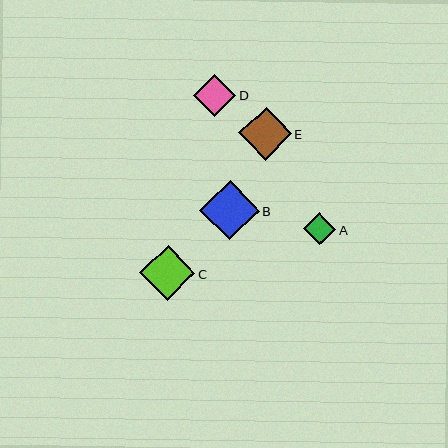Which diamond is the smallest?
Diamond A is the smallest with a size of approximately 32 pixels.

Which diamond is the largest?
Diamond B is the largest with a size of approximately 59 pixels.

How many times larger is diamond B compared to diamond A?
Diamond B is approximately 1.9 times the size of diamond A.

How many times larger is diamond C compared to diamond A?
Diamond C is approximately 1.7 times the size of diamond A.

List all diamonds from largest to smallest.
From largest to smallest: B, C, E, D, A.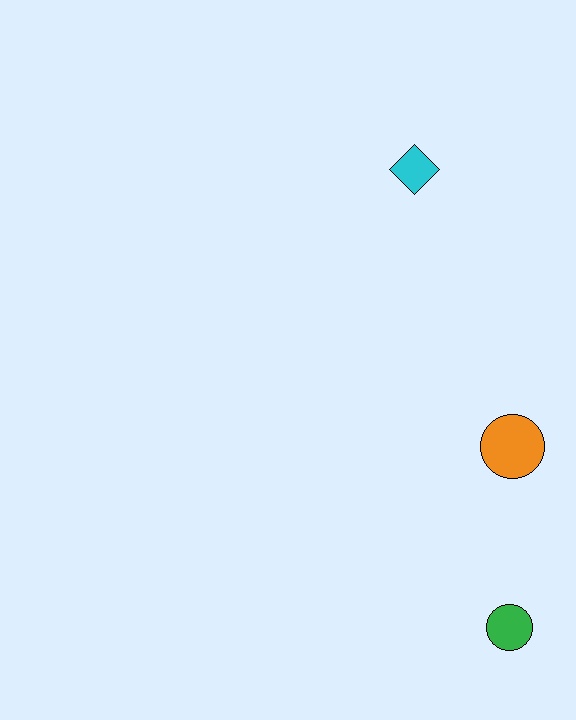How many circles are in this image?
There are 2 circles.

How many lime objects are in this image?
There are no lime objects.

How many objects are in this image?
There are 3 objects.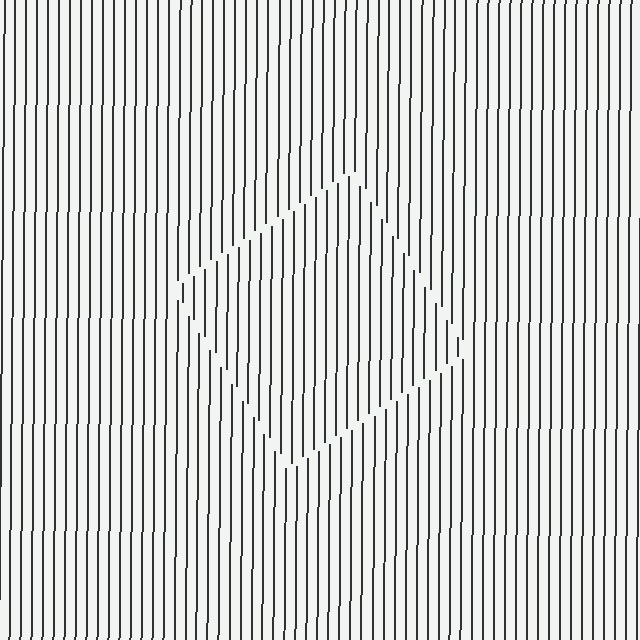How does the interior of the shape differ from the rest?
The interior of the shape contains the same grating, shifted by half a period — the contour is defined by the phase discontinuity where line-ends from the inner and outer gratings abut.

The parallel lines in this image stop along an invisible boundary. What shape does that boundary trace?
An illusory square. The interior of the shape contains the same grating, shifted by half a period — the contour is defined by the phase discontinuity where line-ends from the inner and outer gratings abut.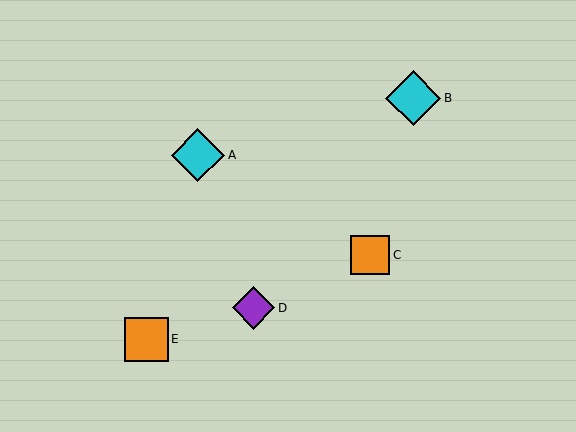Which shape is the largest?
The cyan diamond (labeled B) is the largest.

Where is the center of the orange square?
The center of the orange square is at (370, 255).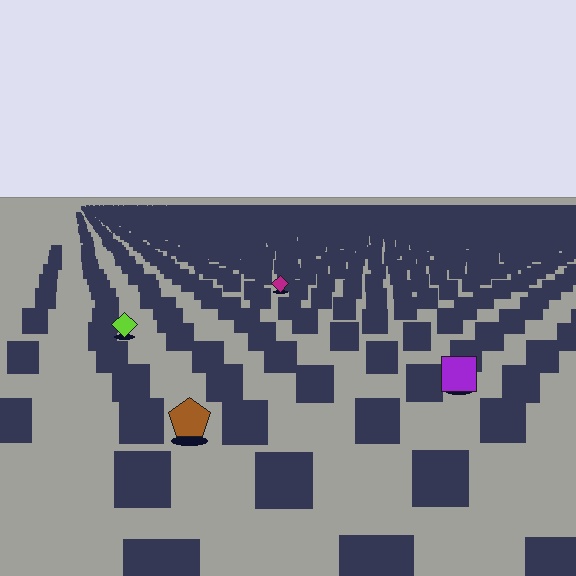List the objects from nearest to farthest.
From nearest to farthest: the brown pentagon, the purple square, the lime diamond, the magenta diamond.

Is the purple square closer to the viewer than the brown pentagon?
No. The brown pentagon is closer — you can tell from the texture gradient: the ground texture is coarser near it.